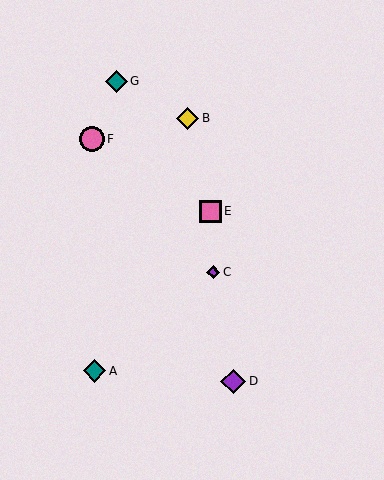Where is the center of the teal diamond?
The center of the teal diamond is at (116, 81).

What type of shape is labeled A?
Shape A is a teal diamond.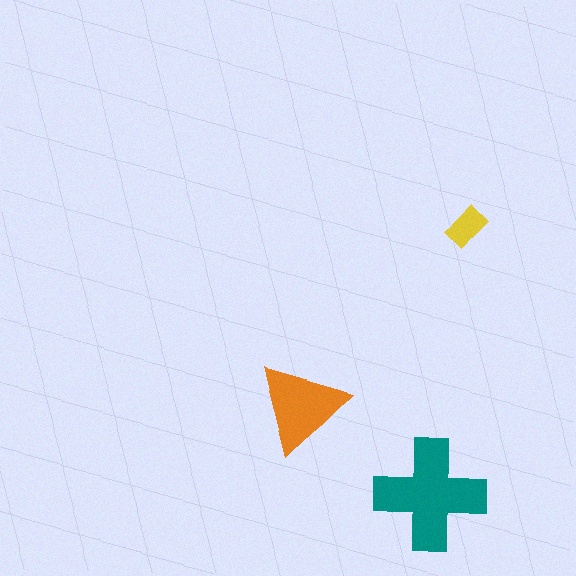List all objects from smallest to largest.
The yellow rectangle, the orange triangle, the teal cross.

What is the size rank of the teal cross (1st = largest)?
1st.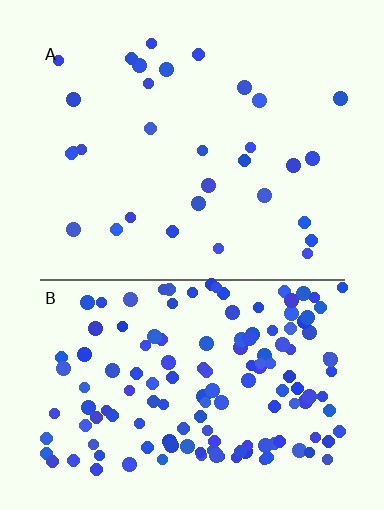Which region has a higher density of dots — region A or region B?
B (the bottom).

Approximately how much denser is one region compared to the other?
Approximately 4.8× — region B over region A.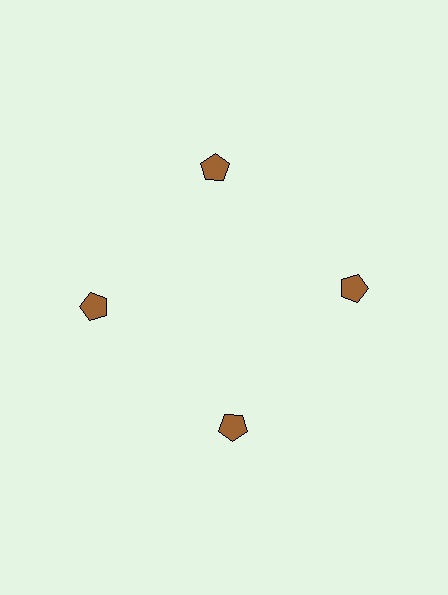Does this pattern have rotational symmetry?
Yes, this pattern has 4-fold rotational symmetry. It looks the same after rotating 90 degrees around the center.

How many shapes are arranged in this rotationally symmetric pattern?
There are 4 shapes, arranged in 4 groups of 1.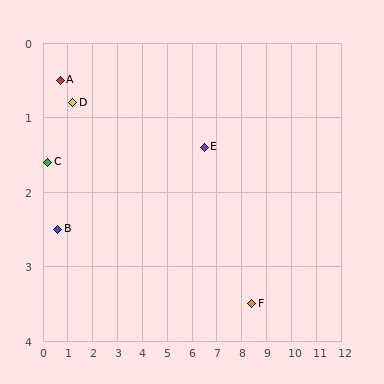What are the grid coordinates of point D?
Point D is at approximately (1.2, 0.8).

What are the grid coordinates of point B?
Point B is at approximately (0.6, 2.5).